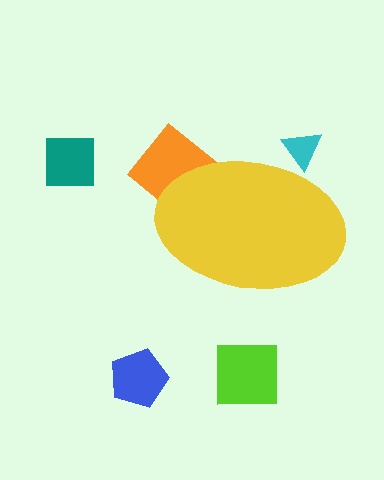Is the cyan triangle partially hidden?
Yes, the cyan triangle is partially hidden behind the yellow ellipse.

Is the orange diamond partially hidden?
Yes, the orange diamond is partially hidden behind the yellow ellipse.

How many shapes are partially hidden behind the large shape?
2 shapes are partially hidden.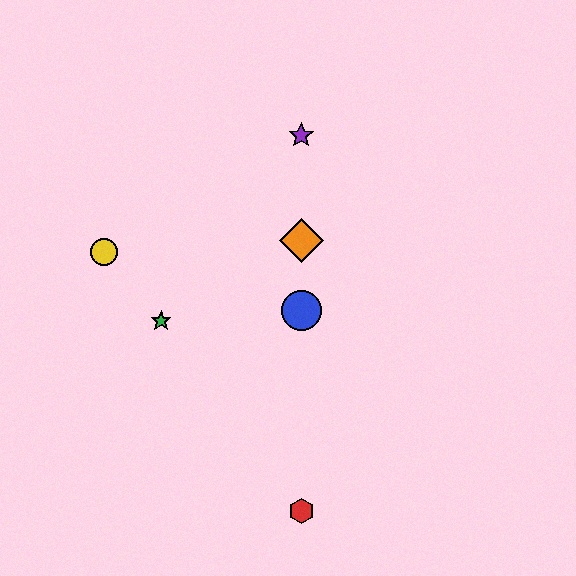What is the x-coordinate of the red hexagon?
The red hexagon is at x≈301.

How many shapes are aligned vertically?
4 shapes (the red hexagon, the blue circle, the purple star, the orange diamond) are aligned vertically.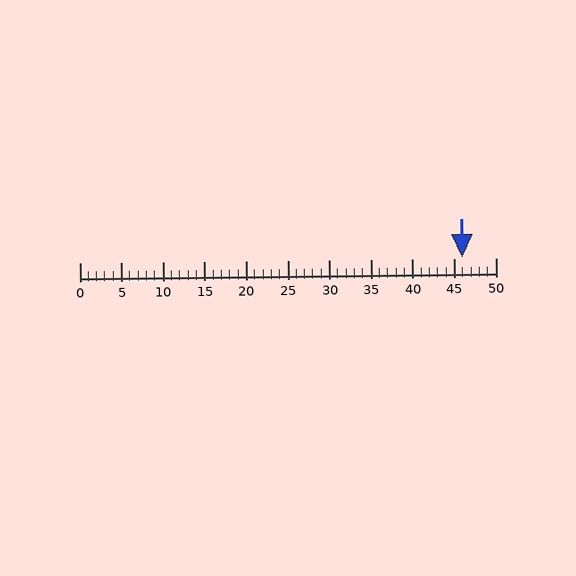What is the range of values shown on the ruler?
The ruler shows values from 0 to 50.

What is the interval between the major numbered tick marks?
The major tick marks are spaced 5 units apart.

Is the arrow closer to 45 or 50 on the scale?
The arrow is closer to 45.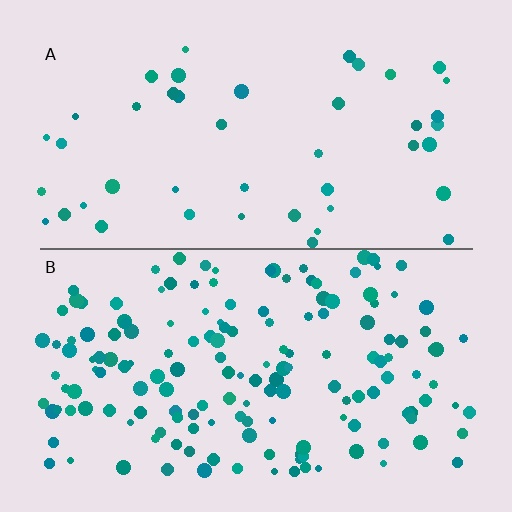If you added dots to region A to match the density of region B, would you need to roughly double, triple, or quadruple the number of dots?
Approximately quadruple.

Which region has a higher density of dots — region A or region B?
B (the bottom).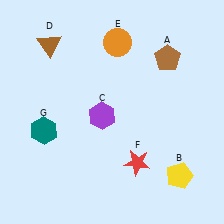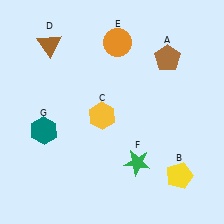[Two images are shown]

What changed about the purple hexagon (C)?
In Image 1, C is purple. In Image 2, it changed to yellow.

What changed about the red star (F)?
In Image 1, F is red. In Image 2, it changed to green.